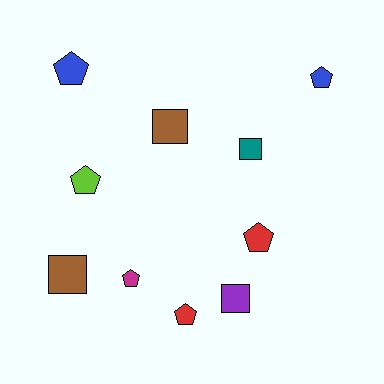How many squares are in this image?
There are 4 squares.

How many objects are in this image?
There are 10 objects.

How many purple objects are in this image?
There is 1 purple object.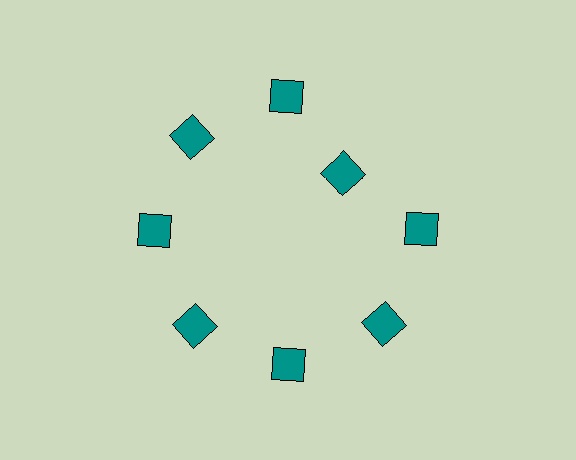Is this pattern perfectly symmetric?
No. The 8 teal diamonds are arranged in a ring, but one element near the 2 o'clock position is pulled inward toward the center, breaking the 8-fold rotational symmetry.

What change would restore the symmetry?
The symmetry would be restored by moving it outward, back onto the ring so that all 8 diamonds sit at equal angles and equal distance from the center.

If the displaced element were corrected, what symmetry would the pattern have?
It would have 8-fold rotational symmetry — the pattern would map onto itself every 45 degrees.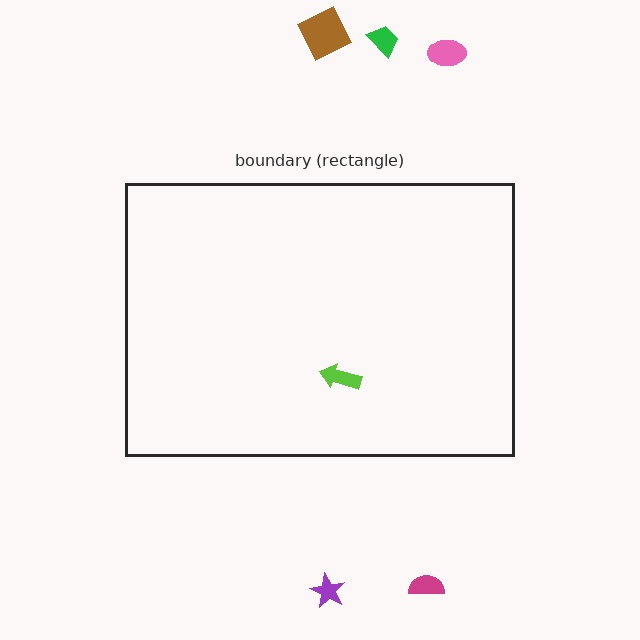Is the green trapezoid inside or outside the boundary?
Outside.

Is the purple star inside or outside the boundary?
Outside.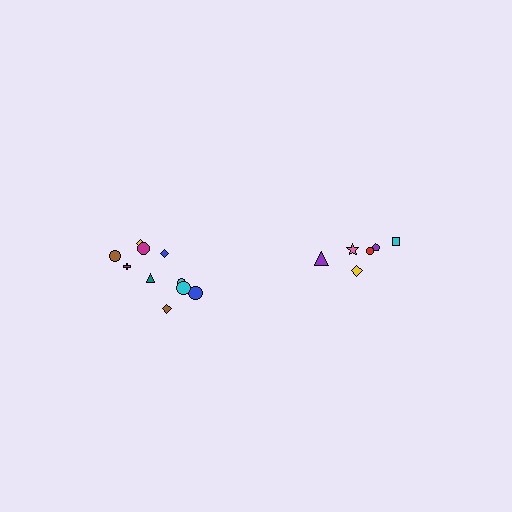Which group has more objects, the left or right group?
The left group.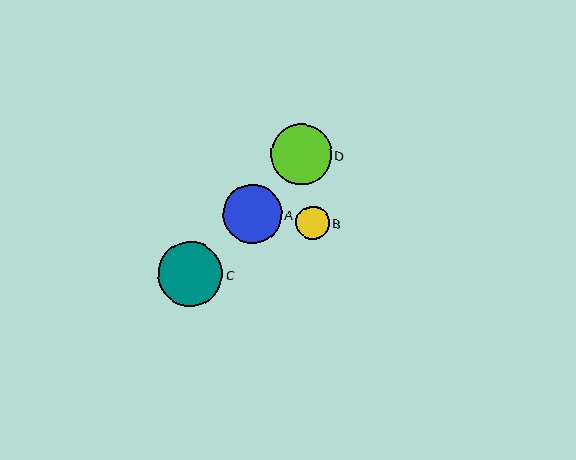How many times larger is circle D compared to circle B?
Circle D is approximately 1.8 times the size of circle B.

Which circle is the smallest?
Circle B is the smallest with a size of approximately 33 pixels.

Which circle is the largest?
Circle C is the largest with a size of approximately 65 pixels.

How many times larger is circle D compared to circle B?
Circle D is approximately 1.8 times the size of circle B.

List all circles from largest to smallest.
From largest to smallest: C, D, A, B.